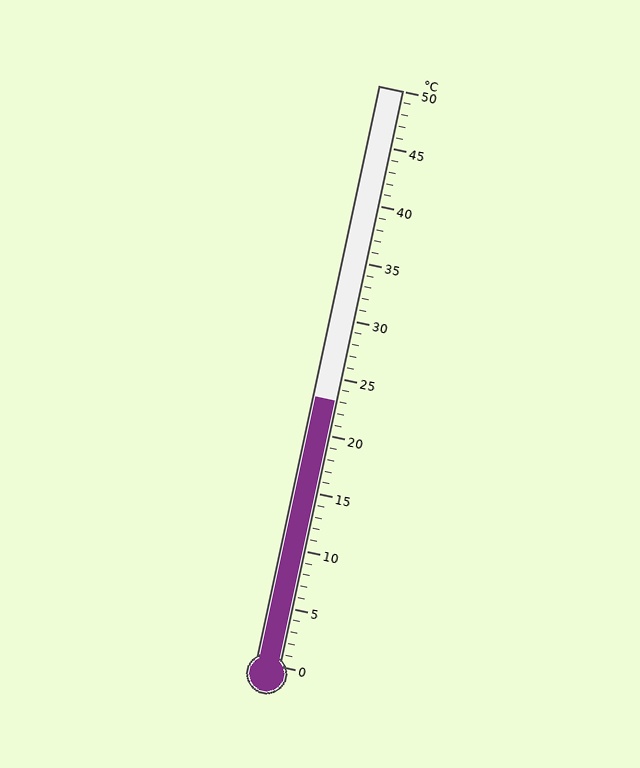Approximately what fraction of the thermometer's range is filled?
The thermometer is filled to approximately 45% of its range.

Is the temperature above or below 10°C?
The temperature is above 10°C.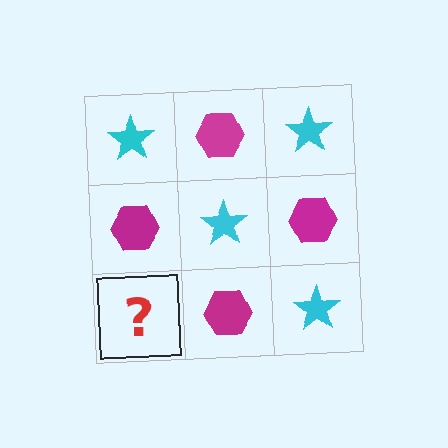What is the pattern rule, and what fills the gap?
The rule is that it alternates cyan star and magenta hexagon in a checkerboard pattern. The gap should be filled with a cyan star.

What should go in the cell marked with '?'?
The missing cell should contain a cyan star.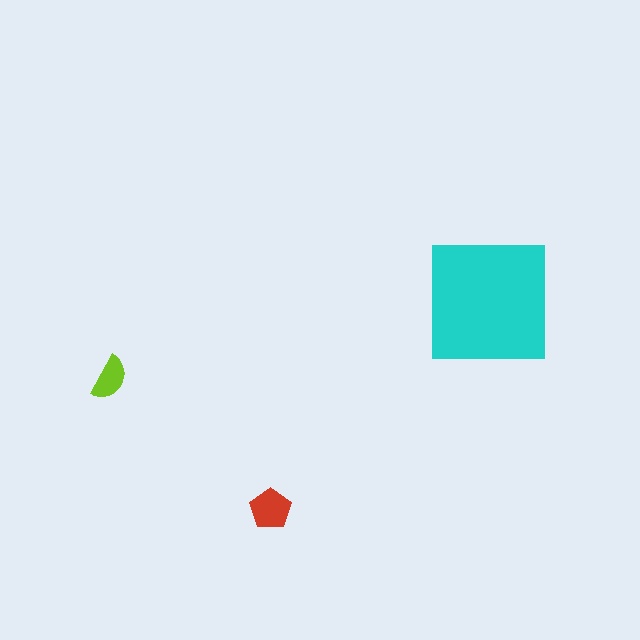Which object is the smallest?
The lime semicircle.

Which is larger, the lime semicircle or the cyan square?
The cyan square.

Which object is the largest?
The cyan square.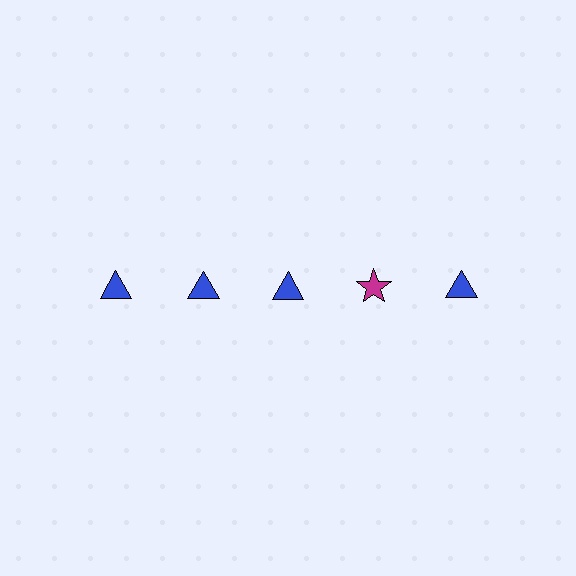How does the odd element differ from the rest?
It differs in both color (magenta instead of blue) and shape (star instead of triangle).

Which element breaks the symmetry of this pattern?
The magenta star in the top row, second from right column breaks the symmetry. All other shapes are blue triangles.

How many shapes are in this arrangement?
There are 5 shapes arranged in a grid pattern.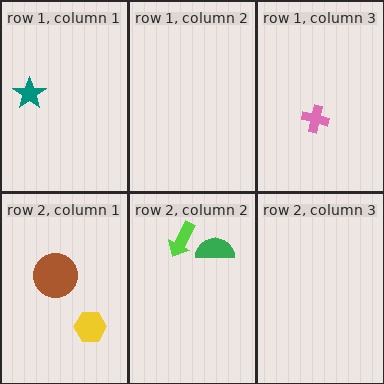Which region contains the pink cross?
The row 1, column 3 region.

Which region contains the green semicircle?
The row 2, column 2 region.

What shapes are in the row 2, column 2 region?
The green semicircle, the lime arrow.